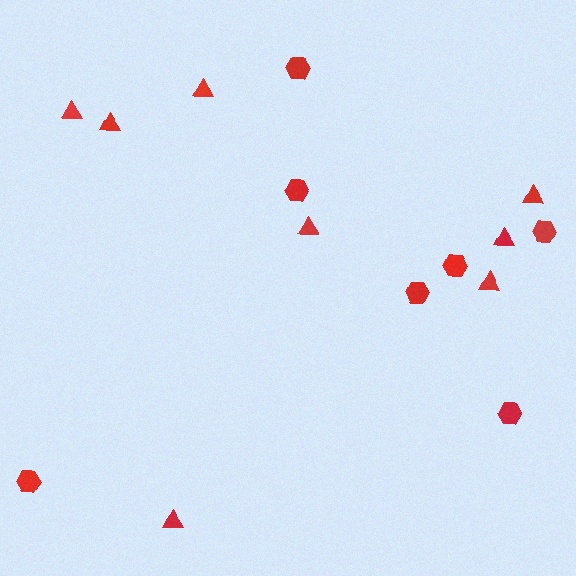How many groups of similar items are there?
There are 2 groups: one group of hexagons (7) and one group of triangles (8).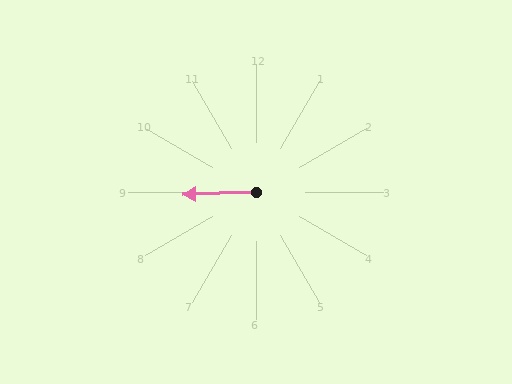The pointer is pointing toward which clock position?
Roughly 9 o'clock.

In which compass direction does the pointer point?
West.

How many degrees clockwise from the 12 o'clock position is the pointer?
Approximately 268 degrees.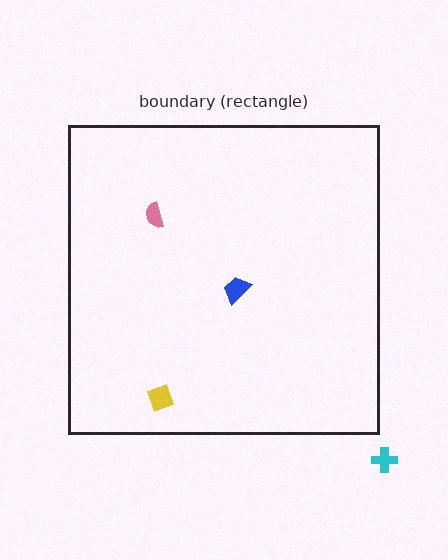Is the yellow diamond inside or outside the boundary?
Inside.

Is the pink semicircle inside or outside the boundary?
Inside.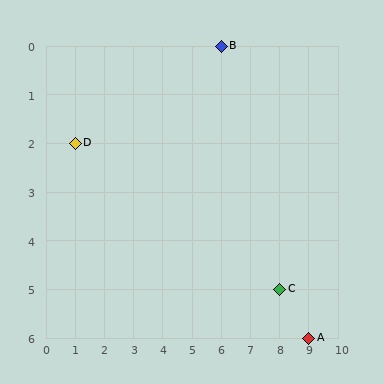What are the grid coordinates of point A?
Point A is at grid coordinates (9, 6).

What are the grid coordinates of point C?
Point C is at grid coordinates (8, 5).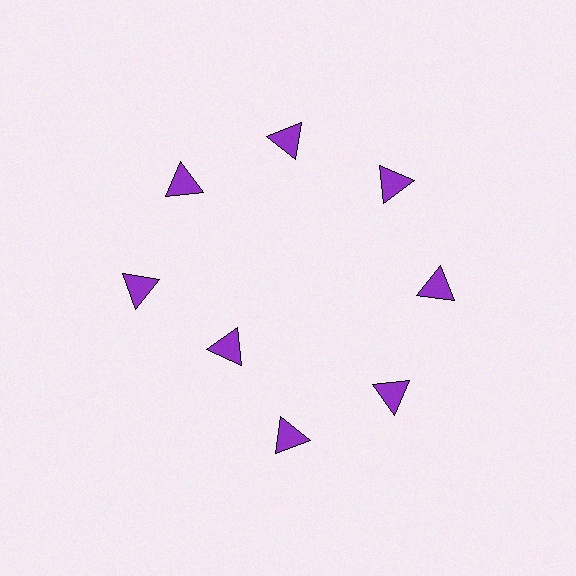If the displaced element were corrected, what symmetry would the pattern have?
It would have 8-fold rotational symmetry — the pattern would map onto itself every 45 degrees.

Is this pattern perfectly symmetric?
No. The 8 purple triangles are arranged in a ring, but one element near the 8 o'clock position is pulled inward toward the center, breaking the 8-fold rotational symmetry.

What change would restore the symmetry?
The symmetry would be restored by moving it outward, back onto the ring so that all 8 triangles sit at equal angles and equal distance from the center.